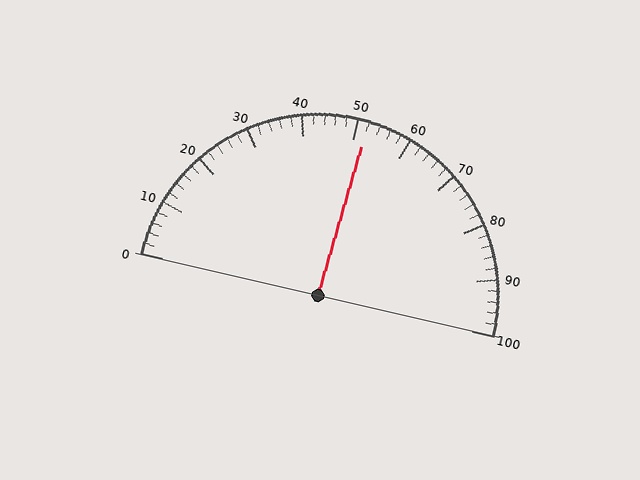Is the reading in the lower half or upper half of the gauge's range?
The reading is in the upper half of the range (0 to 100).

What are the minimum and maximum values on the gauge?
The gauge ranges from 0 to 100.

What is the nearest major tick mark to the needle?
The nearest major tick mark is 50.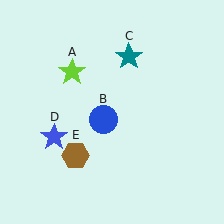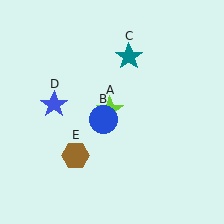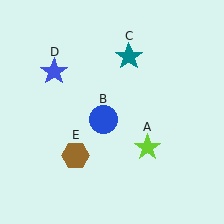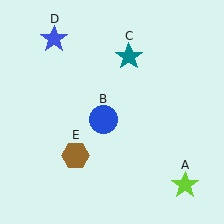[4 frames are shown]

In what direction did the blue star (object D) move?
The blue star (object D) moved up.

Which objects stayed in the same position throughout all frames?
Blue circle (object B) and teal star (object C) and brown hexagon (object E) remained stationary.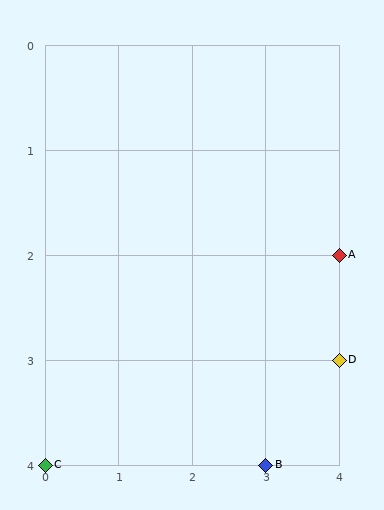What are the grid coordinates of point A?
Point A is at grid coordinates (4, 2).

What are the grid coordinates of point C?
Point C is at grid coordinates (0, 4).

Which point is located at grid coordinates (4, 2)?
Point A is at (4, 2).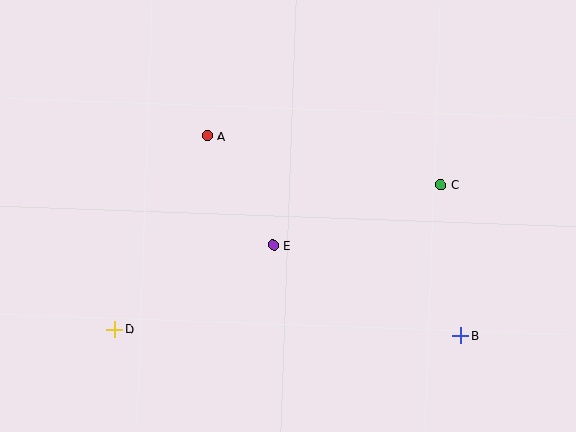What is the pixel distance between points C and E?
The distance between C and E is 179 pixels.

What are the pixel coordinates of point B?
Point B is at (461, 335).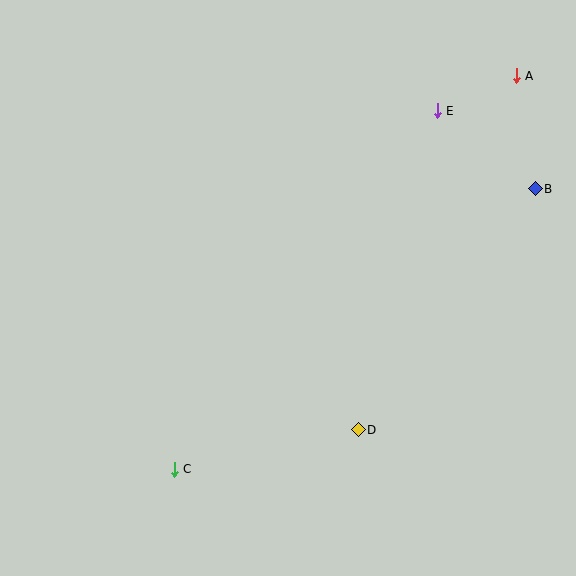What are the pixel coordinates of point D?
Point D is at (358, 430).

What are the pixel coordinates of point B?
Point B is at (535, 189).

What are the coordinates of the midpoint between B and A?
The midpoint between B and A is at (526, 132).